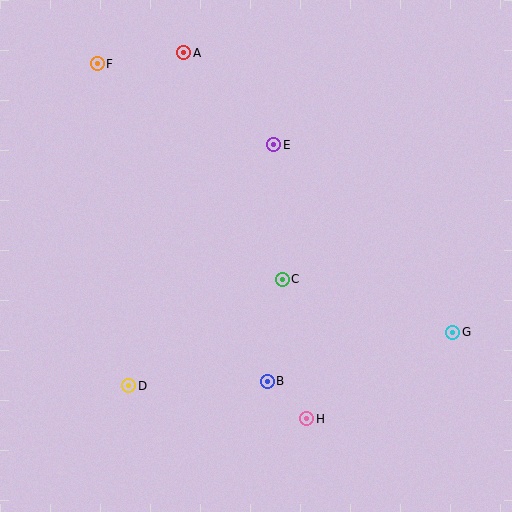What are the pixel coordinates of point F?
Point F is at (97, 64).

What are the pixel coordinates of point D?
Point D is at (129, 386).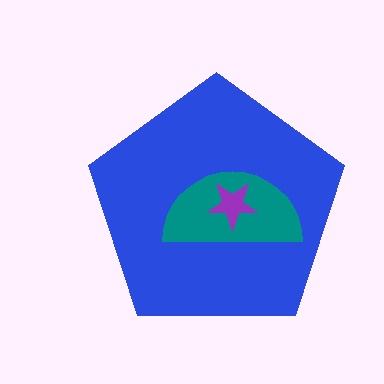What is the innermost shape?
The purple star.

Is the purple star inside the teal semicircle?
Yes.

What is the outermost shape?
The blue pentagon.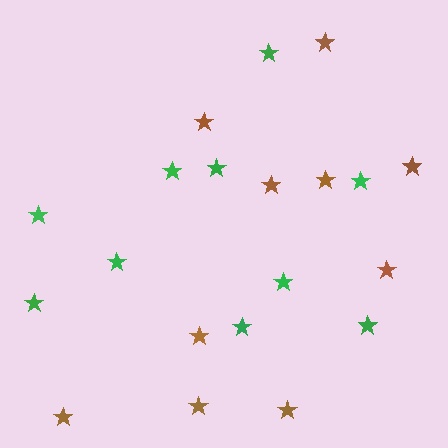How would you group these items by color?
There are 2 groups: one group of green stars (10) and one group of brown stars (10).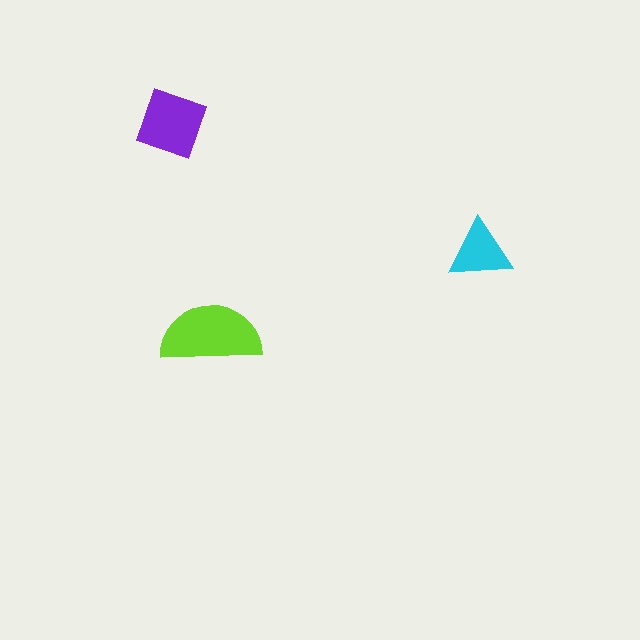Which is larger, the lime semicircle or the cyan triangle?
The lime semicircle.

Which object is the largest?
The lime semicircle.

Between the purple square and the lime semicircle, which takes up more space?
The lime semicircle.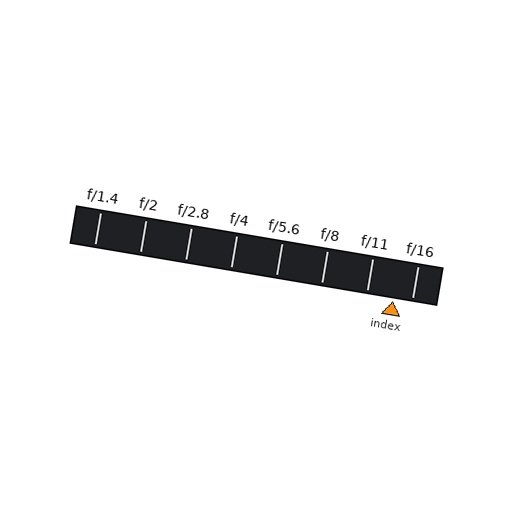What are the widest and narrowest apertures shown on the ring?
The widest aperture shown is f/1.4 and the narrowest is f/16.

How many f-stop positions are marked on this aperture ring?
There are 8 f-stop positions marked.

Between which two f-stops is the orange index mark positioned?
The index mark is between f/11 and f/16.